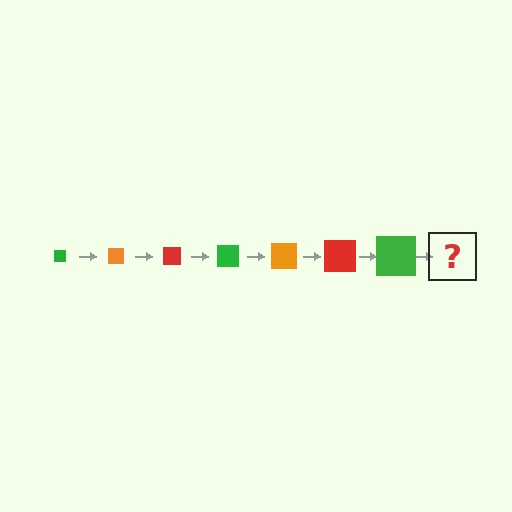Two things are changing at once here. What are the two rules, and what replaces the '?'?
The two rules are that the square grows larger each step and the color cycles through green, orange, and red. The '?' should be an orange square, larger than the previous one.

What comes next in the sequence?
The next element should be an orange square, larger than the previous one.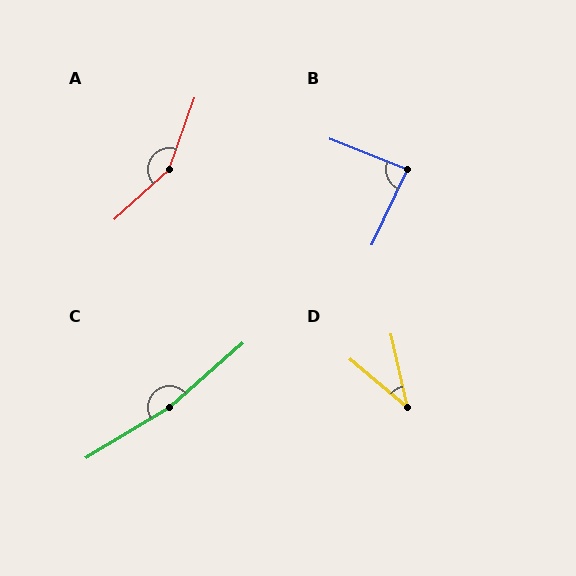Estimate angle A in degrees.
Approximately 152 degrees.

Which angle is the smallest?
D, at approximately 37 degrees.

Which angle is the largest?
C, at approximately 170 degrees.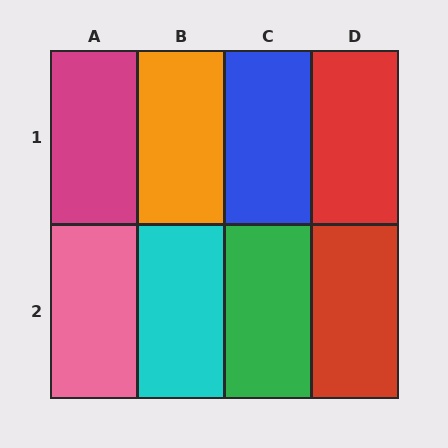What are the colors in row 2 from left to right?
Pink, cyan, green, red.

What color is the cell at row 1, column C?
Blue.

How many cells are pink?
1 cell is pink.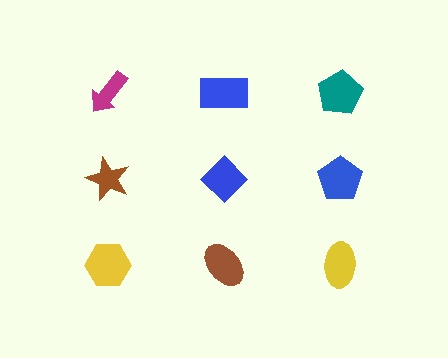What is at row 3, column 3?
A yellow ellipse.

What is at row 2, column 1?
A brown star.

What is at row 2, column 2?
A blue diamond.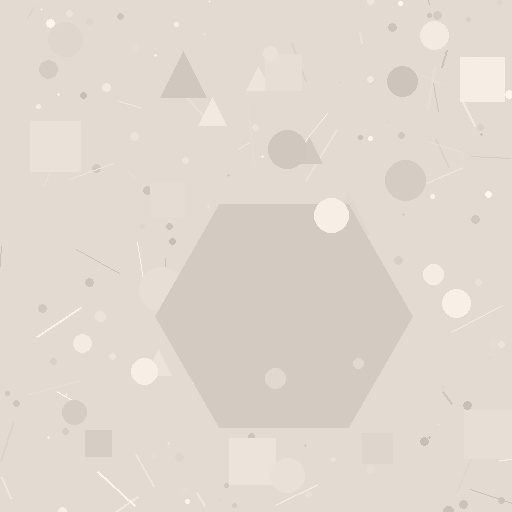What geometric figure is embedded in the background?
A hexagon is embedded in the background.